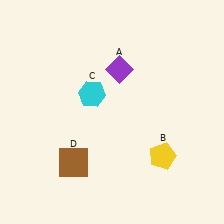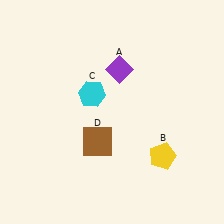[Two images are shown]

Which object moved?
The brown square (D) moved right.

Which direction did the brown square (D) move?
The brown square (D) moved right.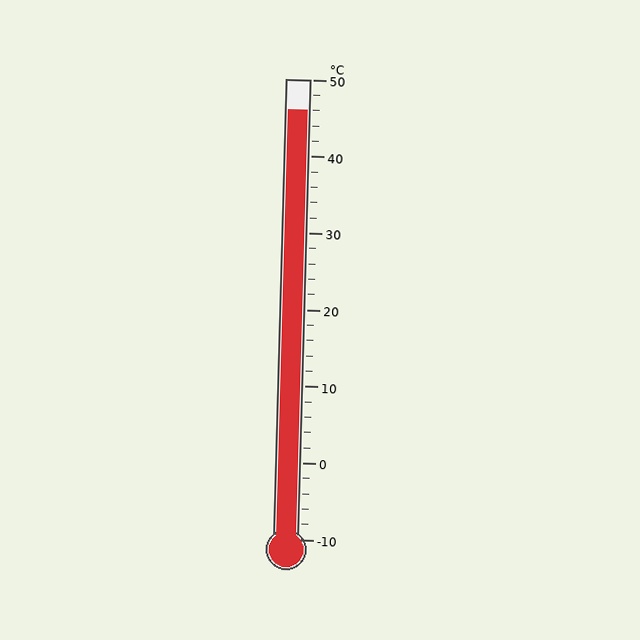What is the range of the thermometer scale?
The thermometer scale ranges from -10°C to 50°C.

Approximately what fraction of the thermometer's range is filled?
The thermometer is filled to approximately 95% of its range.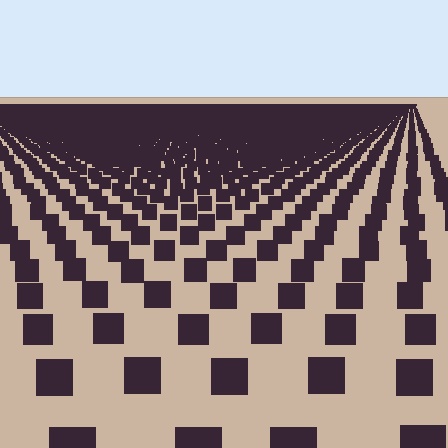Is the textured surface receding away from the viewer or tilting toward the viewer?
The surface is receding away from the viewer. Texture elements get smaller and denser toward the top.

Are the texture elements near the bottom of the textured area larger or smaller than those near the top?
Larger. Near the bottom, elements are closer to the viewer and appear at a bigger on-screen size.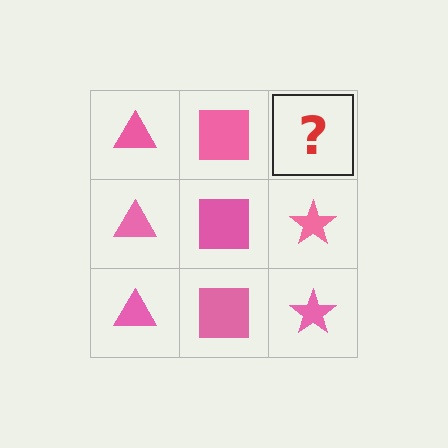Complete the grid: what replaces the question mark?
The question mark should be replaced with a pink star.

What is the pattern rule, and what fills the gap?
The rule is that each column has a consistent shape. The gap should be filled with a pink star.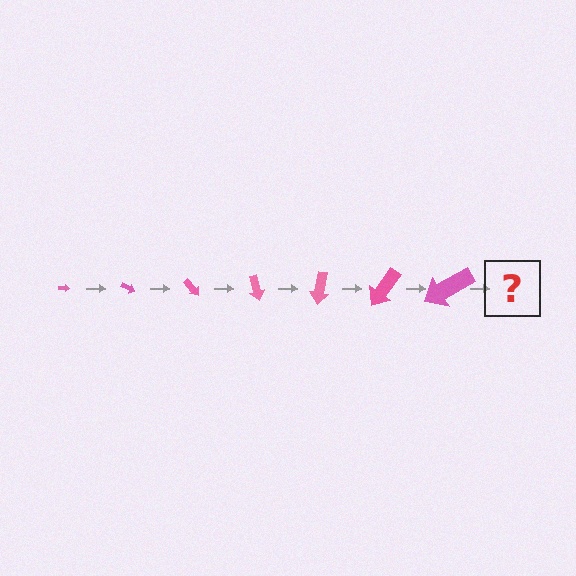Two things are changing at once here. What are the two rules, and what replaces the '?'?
The two rules are that the arrow grows larger each step and it rotates 25 degrees each step. The '?' should be an arrow, larger than the previous one and rotated 175 degrees from the start.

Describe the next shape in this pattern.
It should be an arrow, larger than the previous one and rotated 175 degrees from the start.